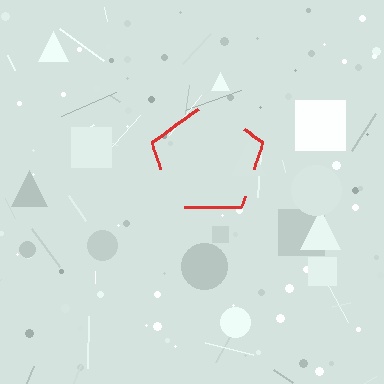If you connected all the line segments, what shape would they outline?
They would outline a pentagon.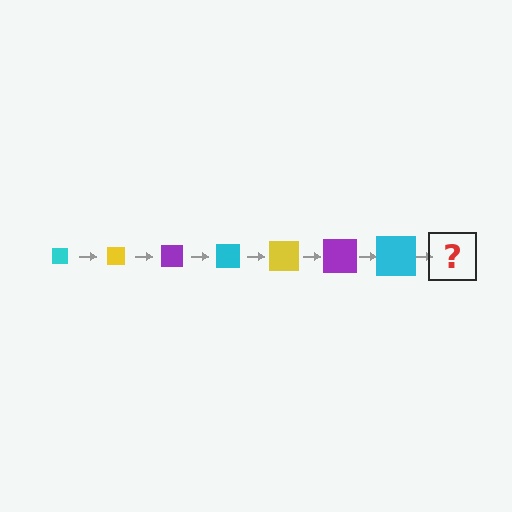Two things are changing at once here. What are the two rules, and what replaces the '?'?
The two rules are that the square grows larger each step and the color cycles through cyan, yellow, and purple. The '?' should be a yellow square, larger than the previous one.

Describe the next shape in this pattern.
It should be a yellow square, larger than the previous one.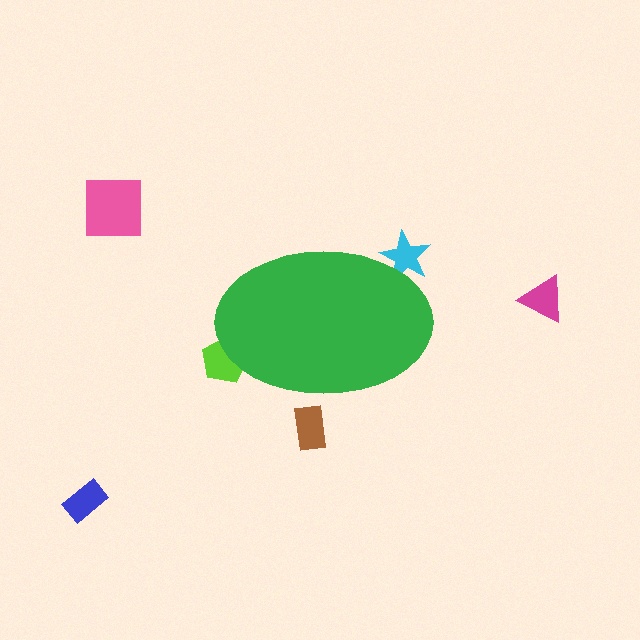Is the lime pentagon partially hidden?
Yes, the lime pentagon is partially hidden behind the green ellipse.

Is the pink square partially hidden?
No, the pink square is fully visible.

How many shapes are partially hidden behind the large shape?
3 shapes are partially hidden.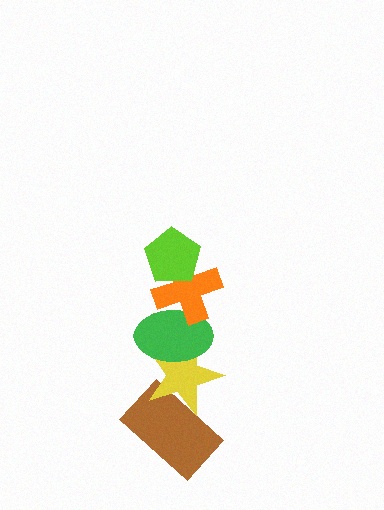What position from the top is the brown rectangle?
The brown rectangle is 5th from the top.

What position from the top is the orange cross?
The orange cross is 2nd from the top.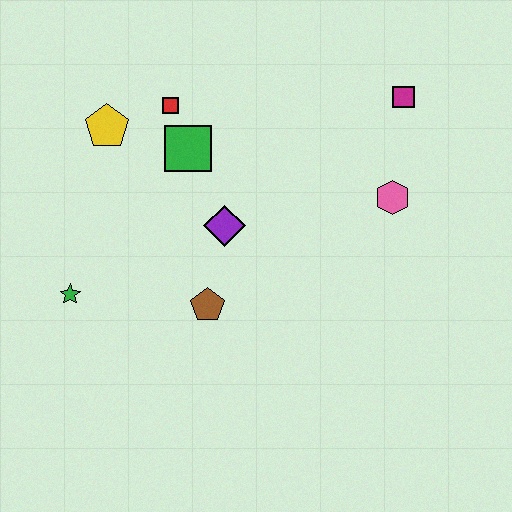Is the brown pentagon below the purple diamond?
Yes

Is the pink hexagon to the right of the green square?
Yes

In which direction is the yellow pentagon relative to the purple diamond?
The yellow pentagon is to the left of the purple diamond.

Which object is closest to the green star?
The brown pentagon is closest to the green star.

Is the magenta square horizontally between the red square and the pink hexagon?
No